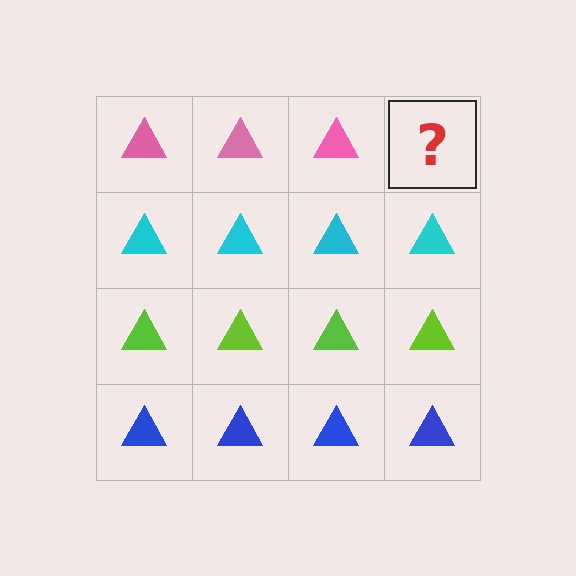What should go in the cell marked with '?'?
The missing cell should contain a pink triangle.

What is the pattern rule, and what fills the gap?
The rule is that each row has a consistent color. The gap should be filled with a pink triangle.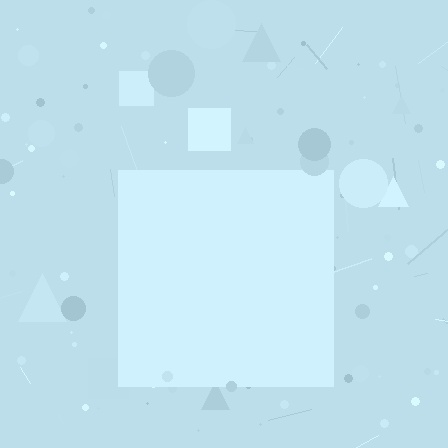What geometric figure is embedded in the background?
A square is embedded in the background.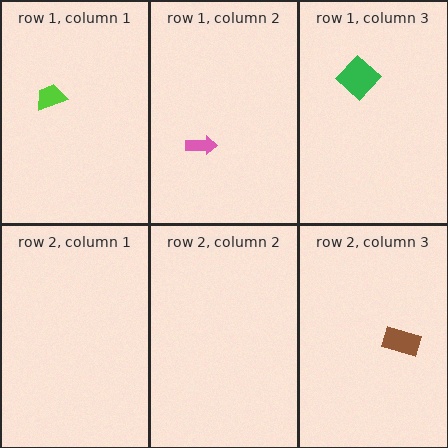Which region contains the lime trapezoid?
The row 1, column 1 region.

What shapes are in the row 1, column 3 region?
The green diamond.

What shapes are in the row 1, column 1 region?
The lime trapezoid.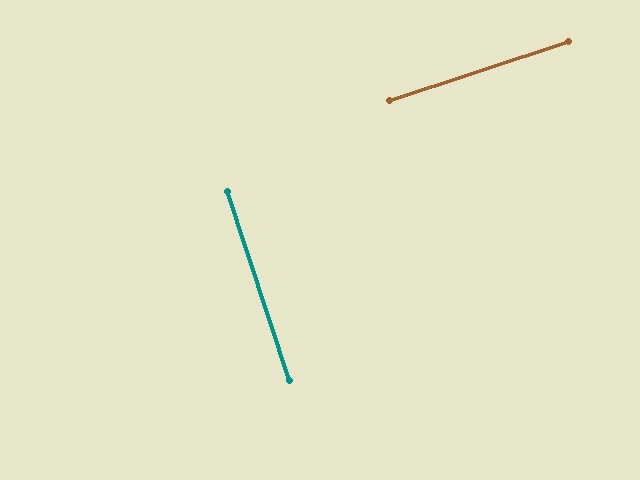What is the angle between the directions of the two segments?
Approximately 90 degrees.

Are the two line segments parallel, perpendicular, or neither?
Perpendicular — they meet at approximately 90°.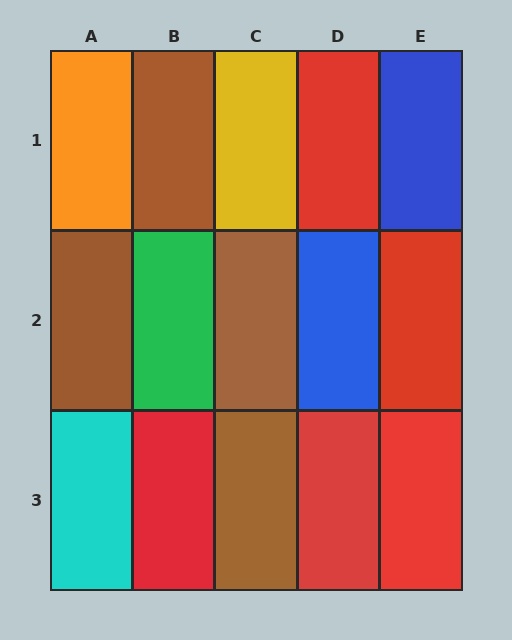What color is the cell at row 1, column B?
Brown.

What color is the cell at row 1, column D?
Red.